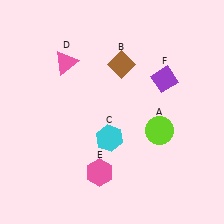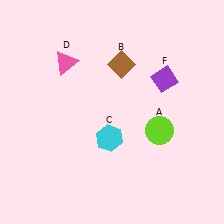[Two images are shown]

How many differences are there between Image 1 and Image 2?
There is 1 difference between the two images.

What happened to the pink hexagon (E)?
The pink hexagon (E) was removed in Image 2. It was in the bottom-left area of Image 1.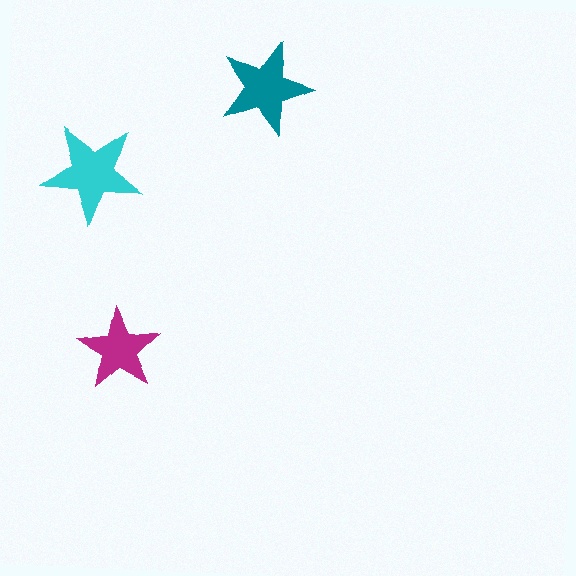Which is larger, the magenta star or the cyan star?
The cyan one.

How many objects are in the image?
There are 3 objects in the image.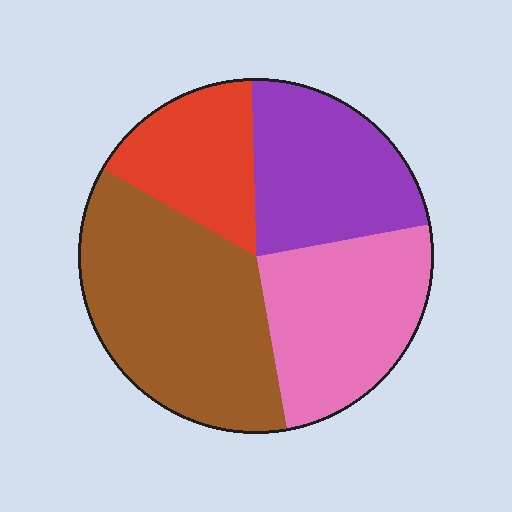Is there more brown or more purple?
Brown.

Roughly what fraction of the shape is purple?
Purple takes up between a sixth and a third of the shape.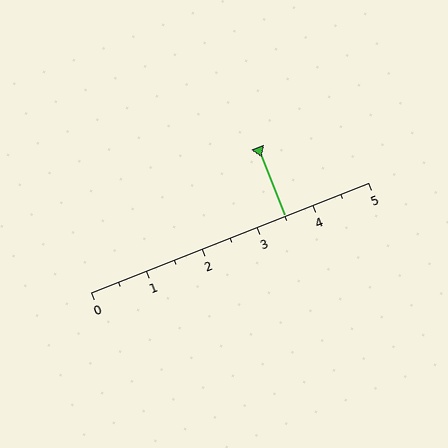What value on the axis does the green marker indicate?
The marker indicates approximately 3.5.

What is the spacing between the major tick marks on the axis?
The major ticks are spaced 1 apart.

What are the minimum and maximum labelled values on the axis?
The axis runs from 0 to 5.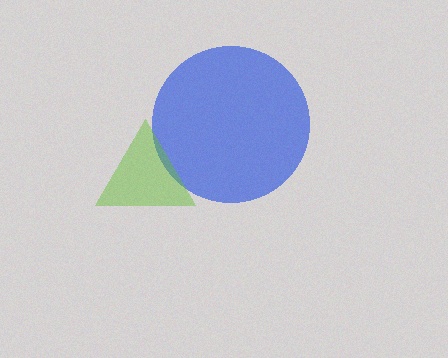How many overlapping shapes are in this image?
There are 2 overlapping shapes in the image.